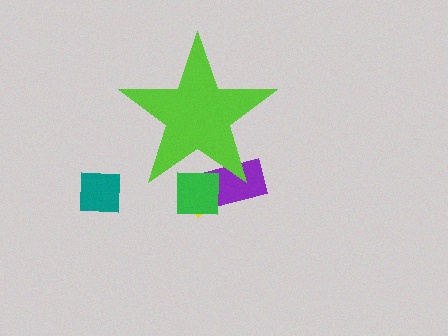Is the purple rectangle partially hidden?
Yes, the purple rectangle is partially hidden behind the lime star.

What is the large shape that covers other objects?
A lime star.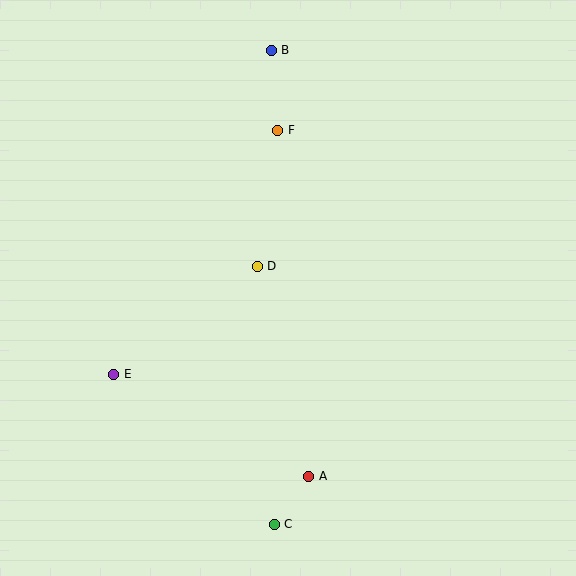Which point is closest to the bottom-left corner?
Point E is closest to the bottom-left corner.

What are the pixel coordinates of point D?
Point D is at (257, 266).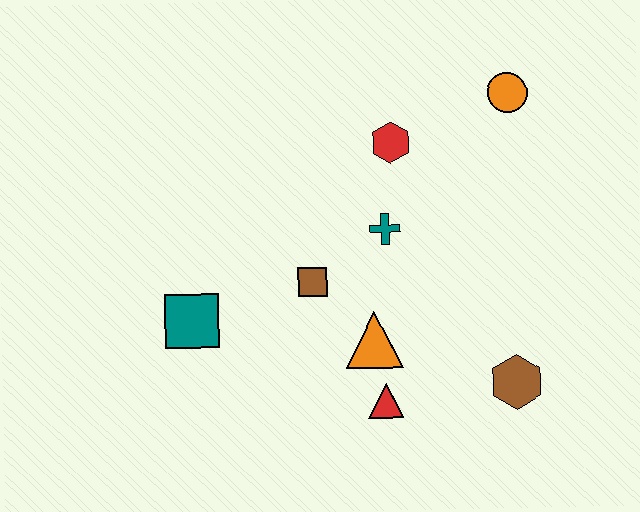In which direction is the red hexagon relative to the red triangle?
The red hexagon is above the red triangle.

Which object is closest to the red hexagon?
The teal cross is closest to the red hexagon.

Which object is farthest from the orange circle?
The teal square is farthest from the orange circle.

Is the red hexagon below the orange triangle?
No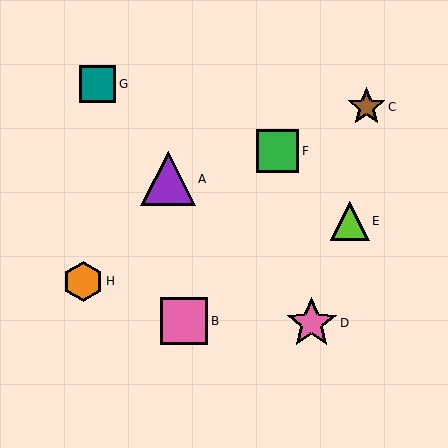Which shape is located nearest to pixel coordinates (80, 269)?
The orange hexagon (labeled H) at (83, 281) is nearest to that location.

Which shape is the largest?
The purple triangle (labeled A) is the largest.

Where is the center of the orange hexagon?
The center of the orange hexagon is at (83, 281).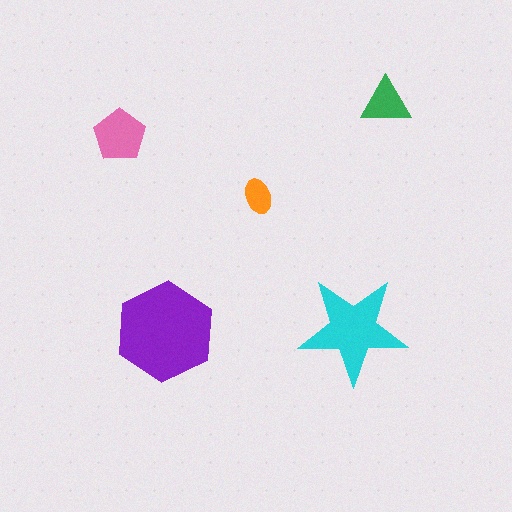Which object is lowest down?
The purple hexagon is bottommost.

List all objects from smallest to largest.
The orange ellipse, the green triangle, the pink pentagon, the cyan star, the purple hexagon.